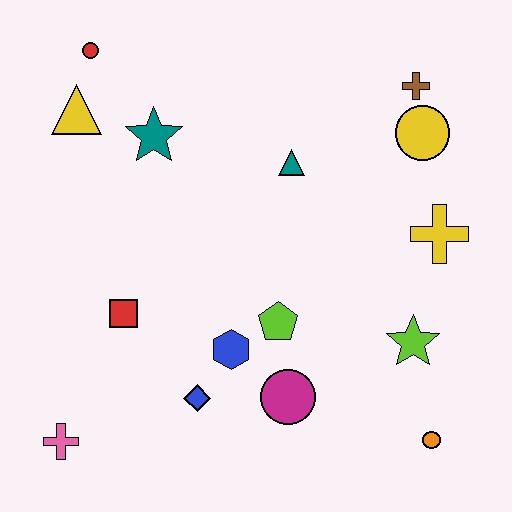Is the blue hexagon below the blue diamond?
No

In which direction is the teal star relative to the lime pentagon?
The teal star is above the lime pentagon.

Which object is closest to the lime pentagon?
The blue hexagon is closest to the lime pentagon.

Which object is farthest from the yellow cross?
The pink cross is farthest from the yellow cross.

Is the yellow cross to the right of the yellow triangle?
Yes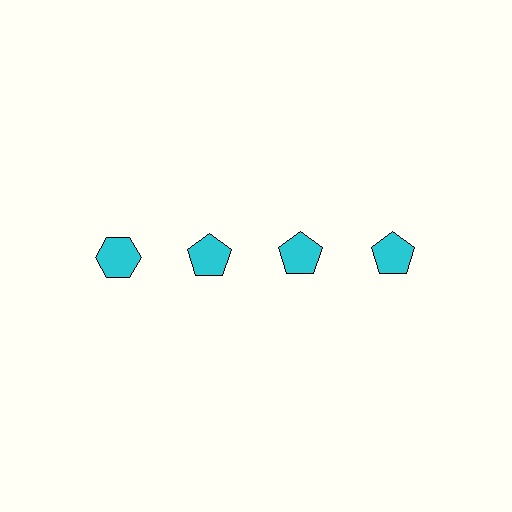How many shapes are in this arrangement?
There are 4 shapes arranged in a grid pattern.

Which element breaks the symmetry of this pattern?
The cyan hexagon in the top row, leftmost column breaks the symmetry. All other shapes are cyan pentagons.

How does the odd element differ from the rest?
It has a different shape: hexagon instead of pentagon.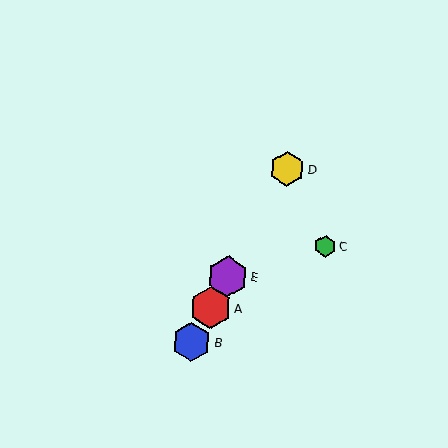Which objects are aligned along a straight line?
Objects A, B, D, E are aligned along a straight line.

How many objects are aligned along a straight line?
4 objects (A, B, D, E) are aligned along a straight line.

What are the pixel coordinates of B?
Object B is at (191, 342).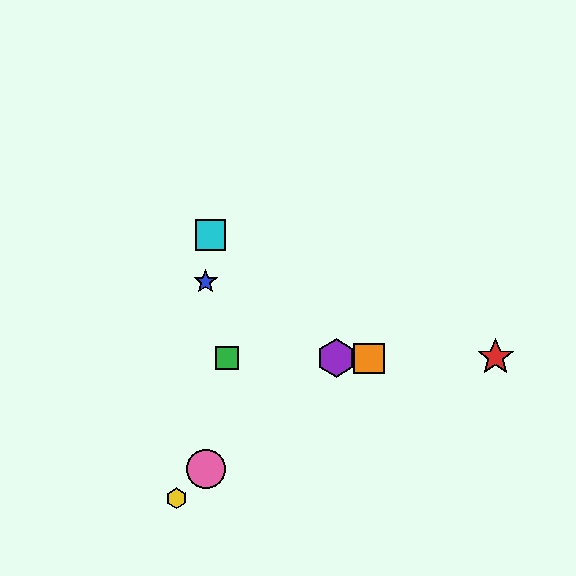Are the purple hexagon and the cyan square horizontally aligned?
No, the purple hexagon is at y≈358 and the cyan square is at y≈235.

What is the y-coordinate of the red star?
The red star is at y≈357.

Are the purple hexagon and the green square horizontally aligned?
Yes, both are at y≈358.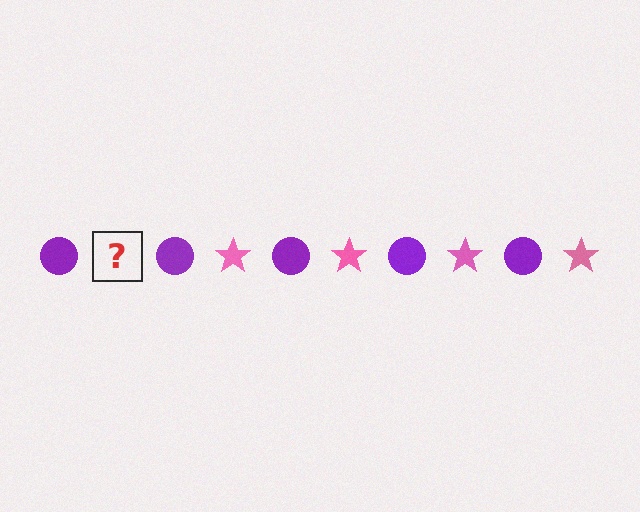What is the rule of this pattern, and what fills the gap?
The rule is that the pattern alternates between purple circle and pink star. The gap should be filled with a pink star.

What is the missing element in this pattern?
The missing element is a pink star.